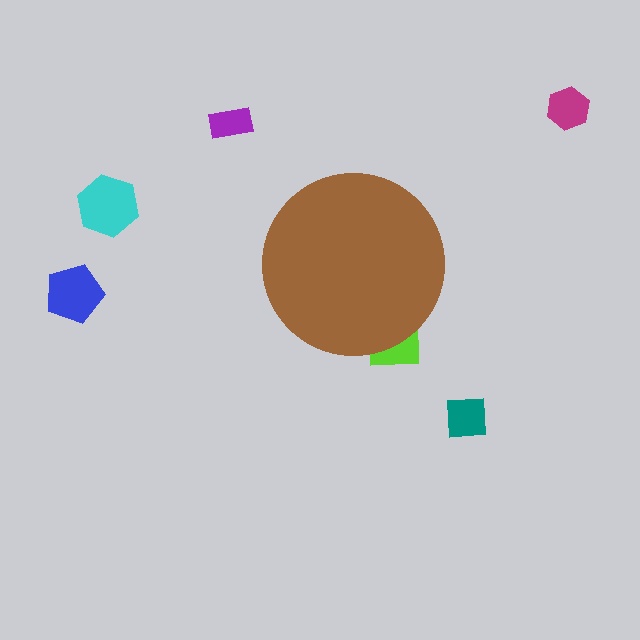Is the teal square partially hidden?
No, the teal square is fully visible.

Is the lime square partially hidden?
Yes, the lime square is partially hidden behind the brown circle.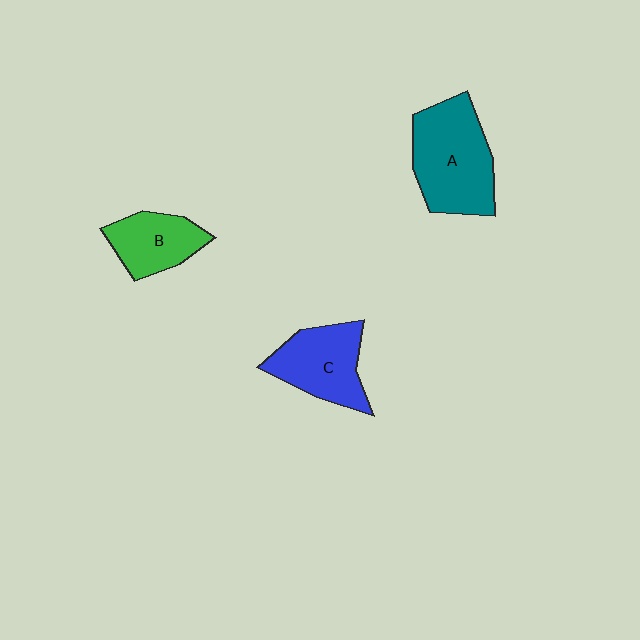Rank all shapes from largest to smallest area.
From largest to smallest: A (teal), C (blue), B (green).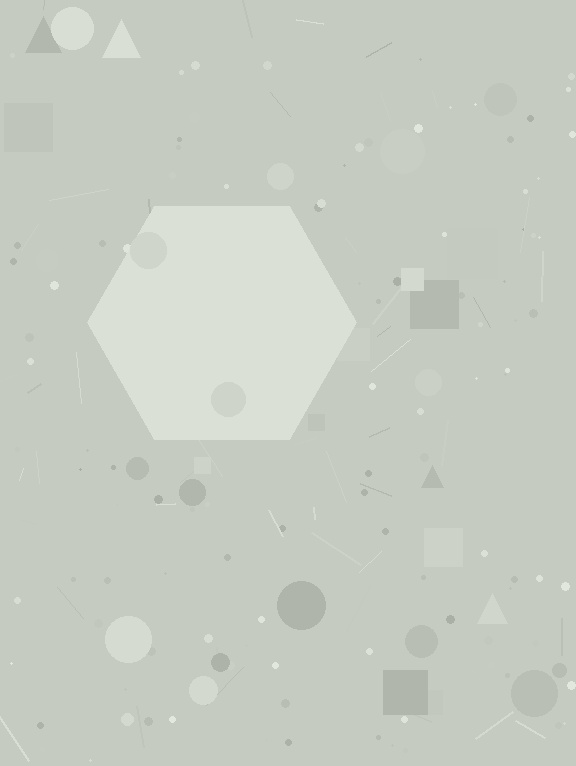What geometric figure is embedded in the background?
A hexagon is embedded in the background.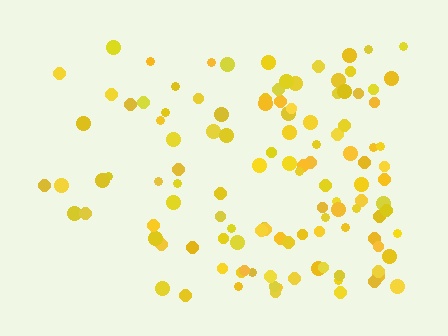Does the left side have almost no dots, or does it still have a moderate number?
Still a moderate number, just noticeably fewer than the right.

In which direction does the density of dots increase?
From left to right, with the right side densest.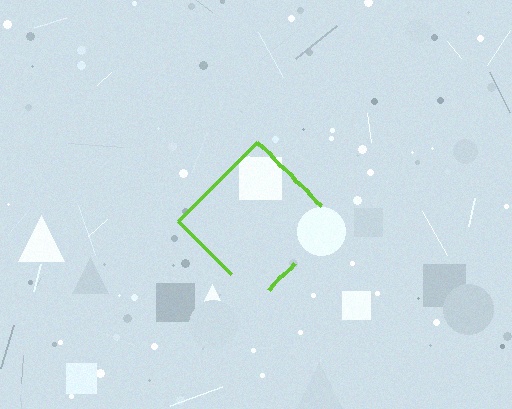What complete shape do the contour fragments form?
The contour fragments form a diamond.